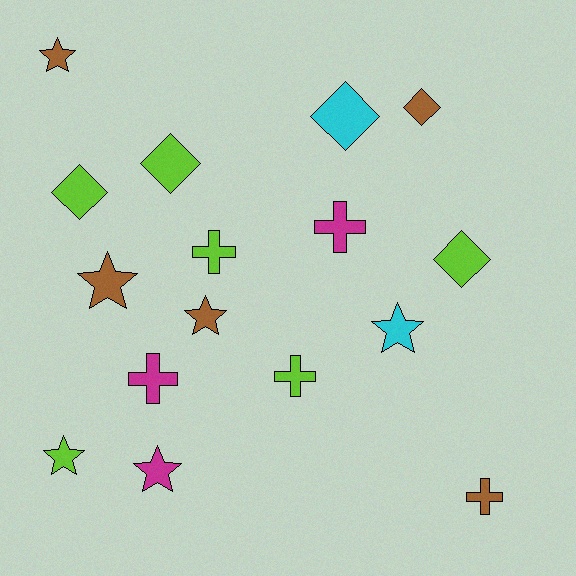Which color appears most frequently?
Lime, with 6 objects.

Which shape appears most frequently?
Star, with 6 objects.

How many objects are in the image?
There are 16 objects.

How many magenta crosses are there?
There are 2 magenta crosses.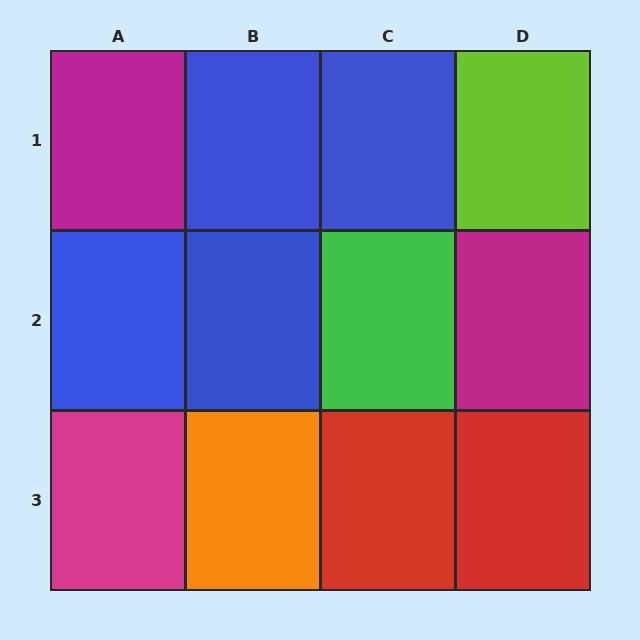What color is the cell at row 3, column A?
Magenta.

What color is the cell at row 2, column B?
Blue.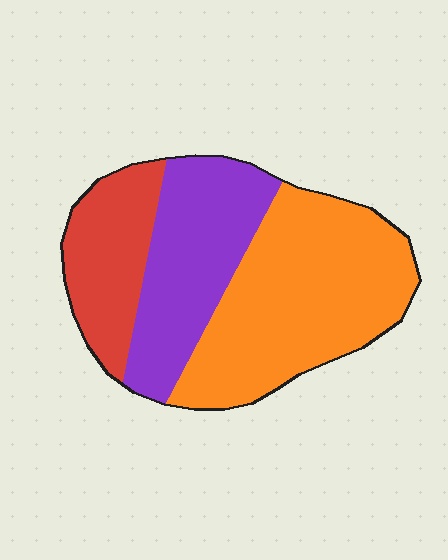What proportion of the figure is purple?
Purple takes up between a quarter and a half of the figure.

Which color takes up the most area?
Orange, at roughly 50%.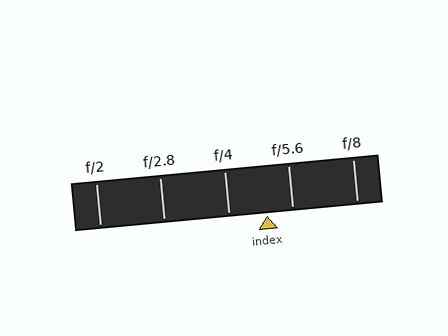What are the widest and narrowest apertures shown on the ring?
The widest aperture shown is f/2 and the narrowest is f/8.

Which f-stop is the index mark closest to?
The index mark is closest to f/5.6.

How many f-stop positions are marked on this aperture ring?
There are 5 f-stop positions marked.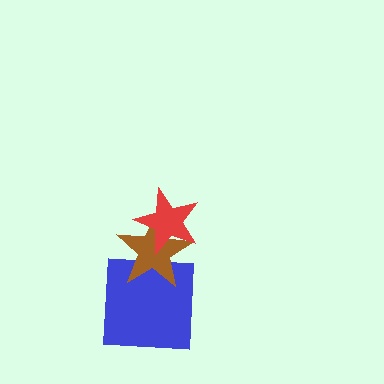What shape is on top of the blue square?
The brown star is on top of the blue square.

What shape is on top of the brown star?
The red star is on top of the brown star.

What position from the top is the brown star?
The brown star is 2nd from the top.